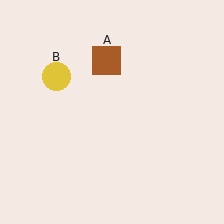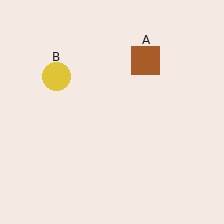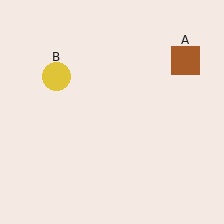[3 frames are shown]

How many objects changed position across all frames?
1 object changed position: brown square (object A).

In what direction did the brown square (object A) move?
The brown square (object A) moved right.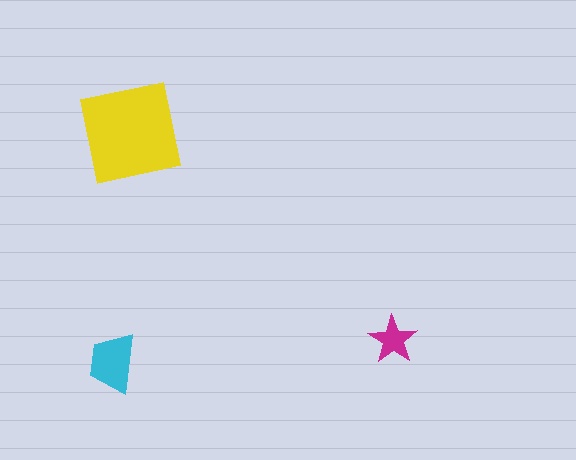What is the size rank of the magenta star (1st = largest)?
3rd.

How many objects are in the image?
There are 3 objects in the image.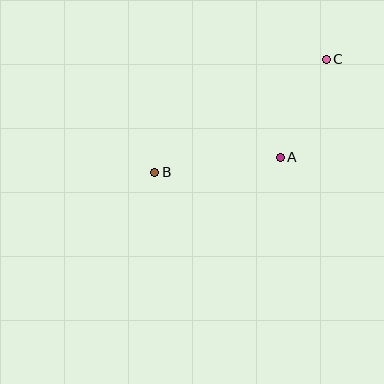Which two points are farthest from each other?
Points B and C are farthest from each other.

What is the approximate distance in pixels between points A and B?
The distance between A and B is approximately 126 pixels.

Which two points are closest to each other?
Points A and C are closest to each other.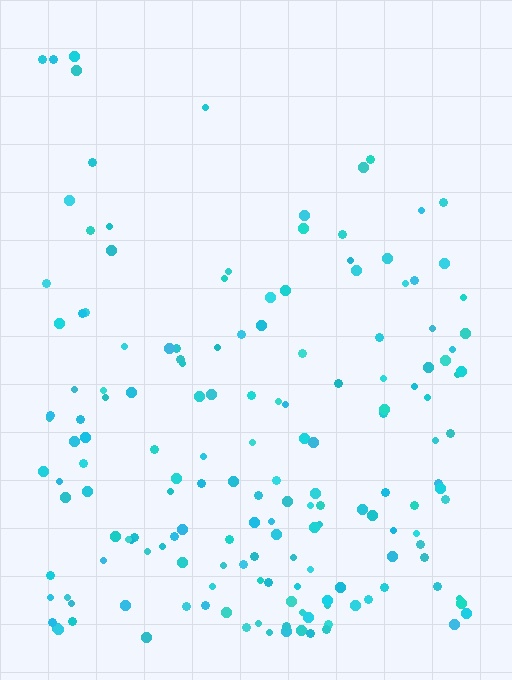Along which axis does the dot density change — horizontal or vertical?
Vertical.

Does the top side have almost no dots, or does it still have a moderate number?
Still a moderate number, just noticeably fewer than the bottom.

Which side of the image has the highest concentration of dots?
The bottom.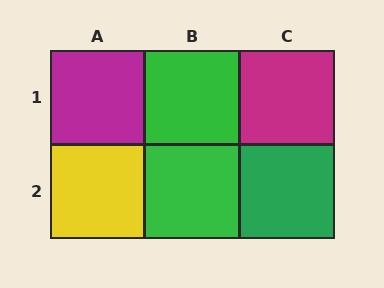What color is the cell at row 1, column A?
Magenta.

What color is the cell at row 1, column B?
Green.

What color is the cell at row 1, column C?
Magenta.